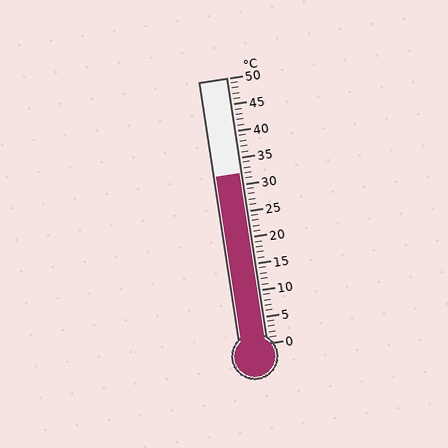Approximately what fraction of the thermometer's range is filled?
The thermometer is filled to approximately 65% of its range.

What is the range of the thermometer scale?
The thermometer scale ranges from 0°C to 50°C.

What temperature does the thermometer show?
The thermometer shows approximately 32°C.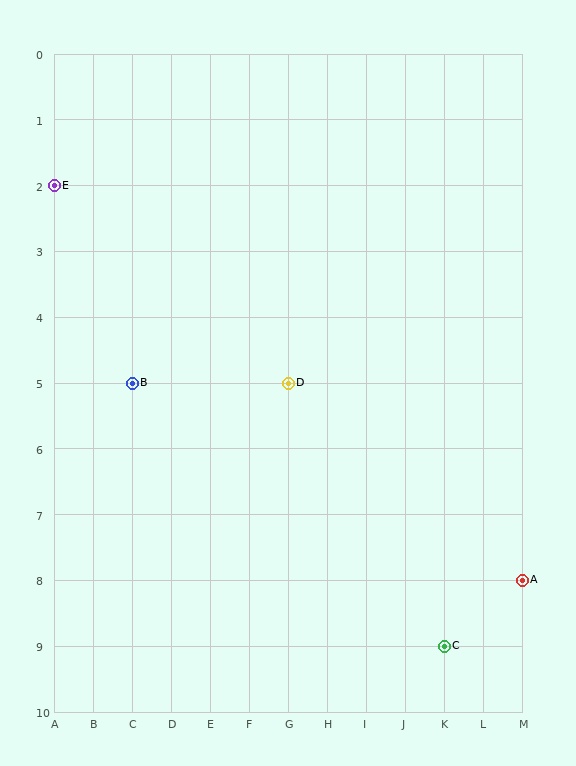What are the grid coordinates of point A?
Point A is at grid coordinates (M, 8).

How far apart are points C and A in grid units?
Points C and A are 2 columns and 1 row apart (about 2.2 grid units diagonally).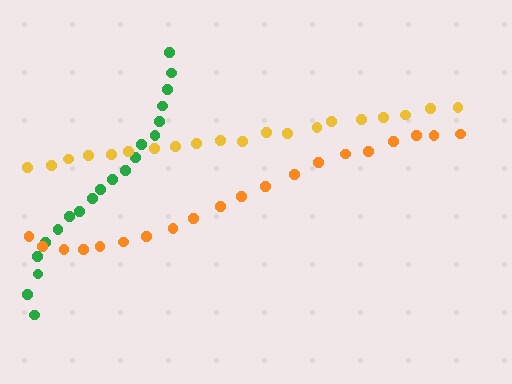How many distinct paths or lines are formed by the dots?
There are 3 distinct paths.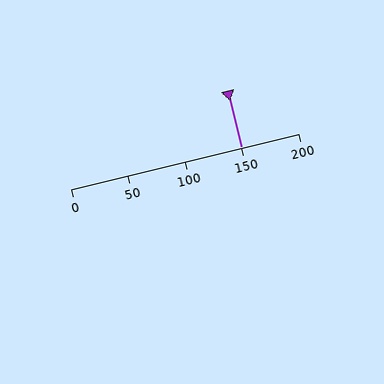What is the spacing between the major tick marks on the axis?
The major ticks are spaced 50 apart.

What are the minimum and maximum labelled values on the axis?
The axis runs from 0 to 200.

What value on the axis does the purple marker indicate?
The marker indicates approximately 150.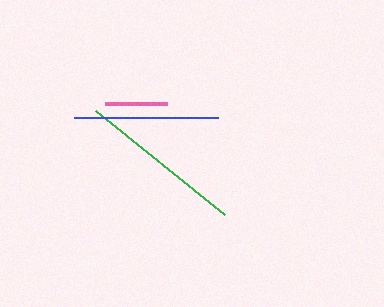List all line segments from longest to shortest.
From longest to shortest: green, blue, pink.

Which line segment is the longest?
The green line is the longest at approximately 165 pixels.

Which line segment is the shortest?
The pink line is the shortest at approximately 62 pixels.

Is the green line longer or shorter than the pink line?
The green line is longer than the pink line.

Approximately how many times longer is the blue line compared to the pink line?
The blue line is approximately 2.3 times the length of the pink line.